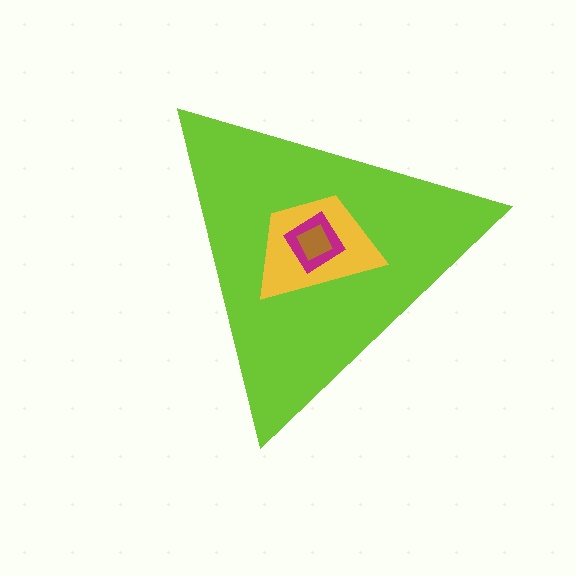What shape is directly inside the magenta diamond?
The brown diamond.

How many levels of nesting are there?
4.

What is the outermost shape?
The lime triangle.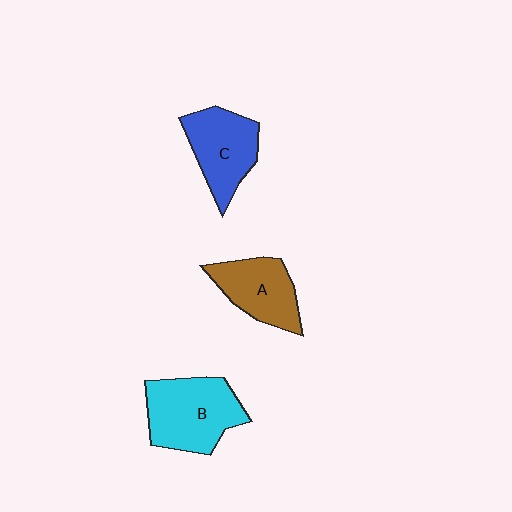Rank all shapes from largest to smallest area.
From largest to smallest: B (cyan), C (blue), A (brown).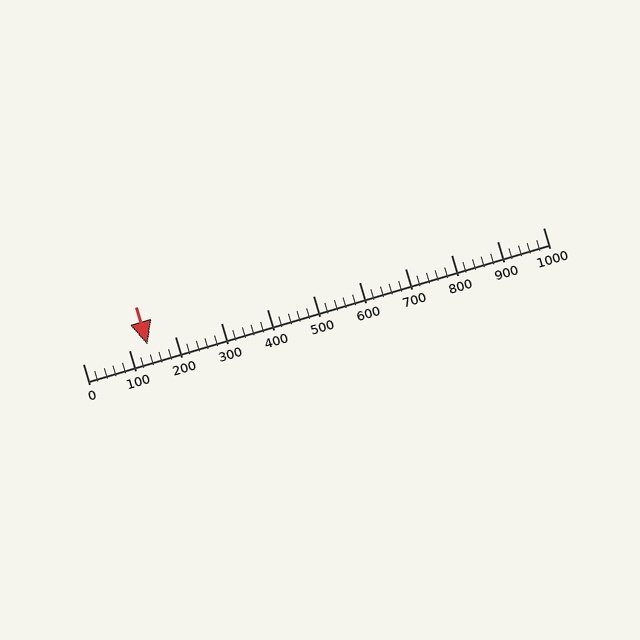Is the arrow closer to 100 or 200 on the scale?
The arrow is closer to 100.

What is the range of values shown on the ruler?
The ruler shows values from 0 to 1000.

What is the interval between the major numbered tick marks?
The major tick marks are spaced 100 units apart.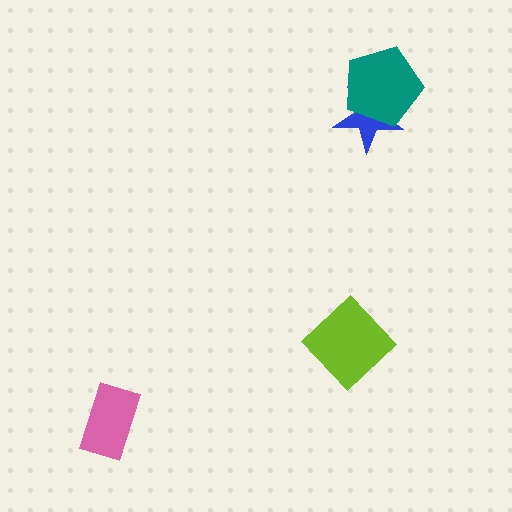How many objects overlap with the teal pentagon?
1 object overlaps with the teal pentagon.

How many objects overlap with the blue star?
1 object overlaps with the blue star.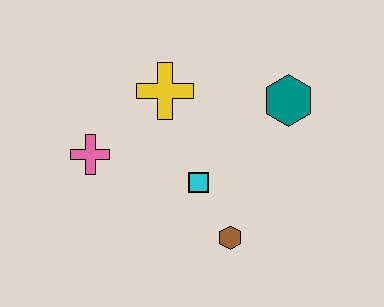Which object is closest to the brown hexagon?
The cyan square is closest to the brown hexagon.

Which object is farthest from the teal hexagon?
The pink cross is farthest from the teal hexagon.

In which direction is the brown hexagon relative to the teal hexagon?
The brown hexagon is below the teal hexagon.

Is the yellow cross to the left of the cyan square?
Yes